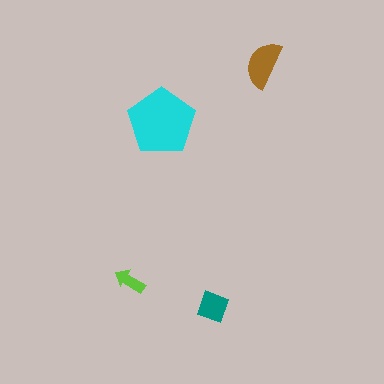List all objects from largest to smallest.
The cyan pentagon, the brown semicircle, the teal diamond, the lime arrow.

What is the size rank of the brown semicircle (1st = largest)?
2nd.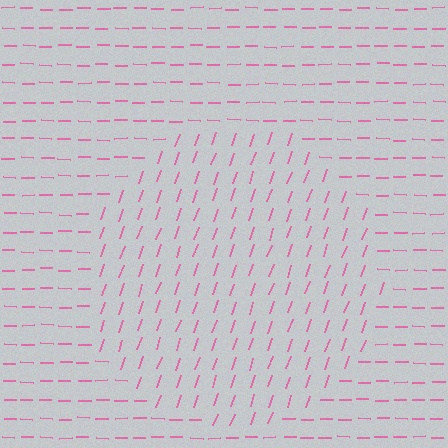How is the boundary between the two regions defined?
The boundary is defined purely by a change in line orientation (approximately 72 degrees difference). All lines are the same color and thickness.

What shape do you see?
I see a circle.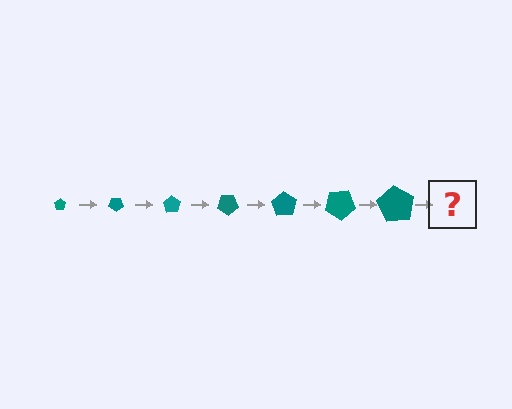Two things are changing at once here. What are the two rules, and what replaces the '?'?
The two rules are that the pentagon grows larger each step and it rotates 35 degrees each step. The '?' should be a pentagon, larger than the previous one and rotated 245 degrees from the start.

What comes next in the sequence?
The next element should be a pentagon, larger than the previous one and rotated 245 degrees from the start.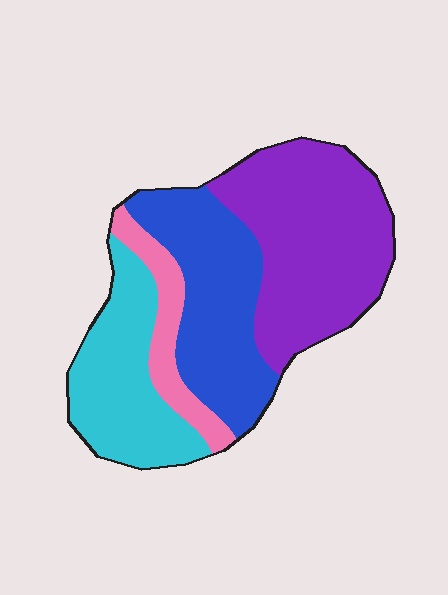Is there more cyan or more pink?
Cyan.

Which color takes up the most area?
Purple, at roughly 40%.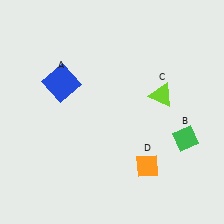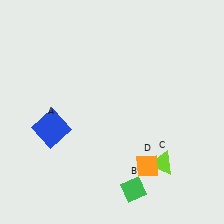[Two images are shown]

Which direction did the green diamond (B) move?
The green diamond (B) moved left.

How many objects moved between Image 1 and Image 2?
3 objects moved between the two images.